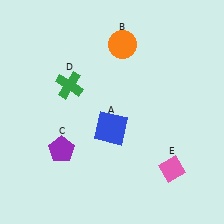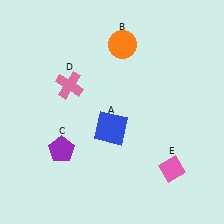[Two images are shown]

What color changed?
The cross (D) changed from green in Image 1 to pink in Image 2.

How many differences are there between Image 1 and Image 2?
There is 1 difference between the two images.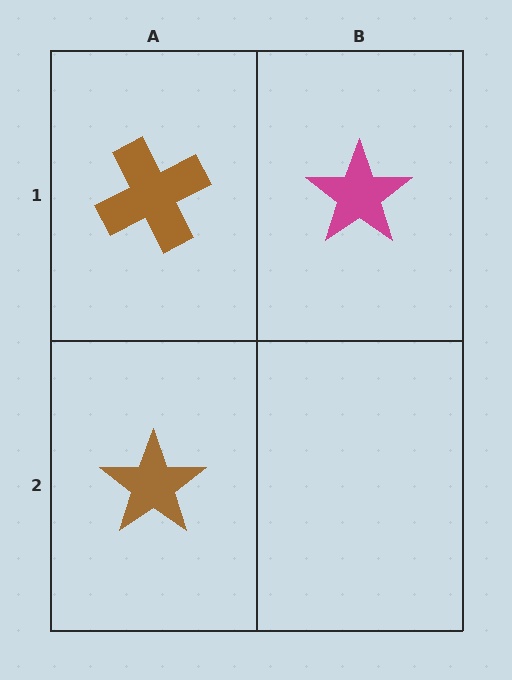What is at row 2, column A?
A brown star.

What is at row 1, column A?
A brown cross.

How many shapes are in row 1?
2 shapes.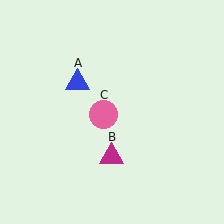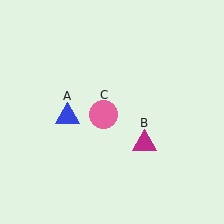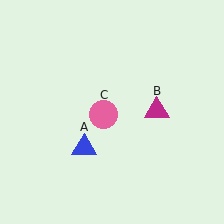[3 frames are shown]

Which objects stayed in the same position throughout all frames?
Pink circle (object C) remained stationary.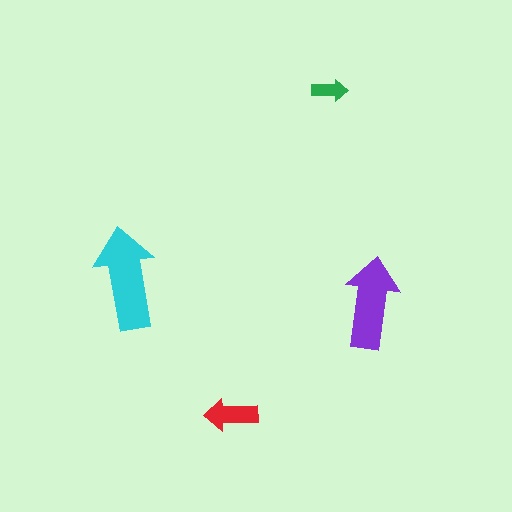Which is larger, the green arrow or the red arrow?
The red one.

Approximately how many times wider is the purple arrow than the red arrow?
About 1.5 times wider.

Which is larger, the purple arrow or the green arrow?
The purple one.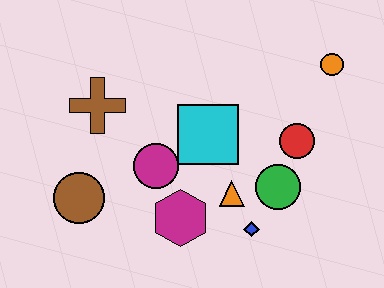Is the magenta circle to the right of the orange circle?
No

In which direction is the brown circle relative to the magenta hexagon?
The brown circle is to the left of the magenta hexagon.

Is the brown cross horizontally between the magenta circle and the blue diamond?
No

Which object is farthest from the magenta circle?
The orange circle is farthest from the magenta circle.